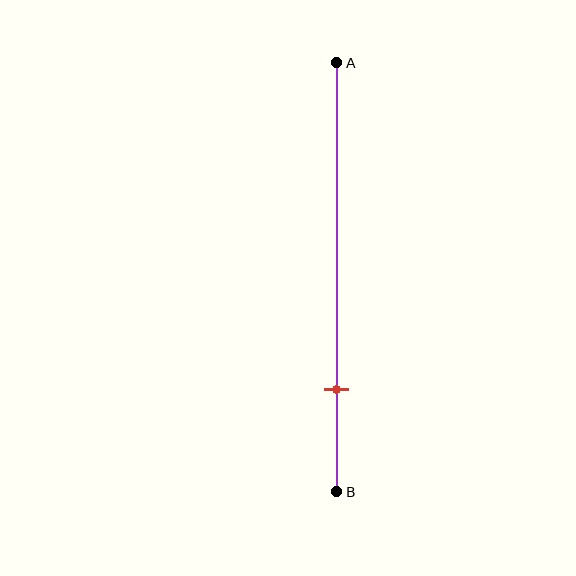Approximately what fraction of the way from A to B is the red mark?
The red mark is approximately 75% of the way from A to B.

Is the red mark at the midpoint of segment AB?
No, the mark is at about 75% from A, not at the 50% midpoint.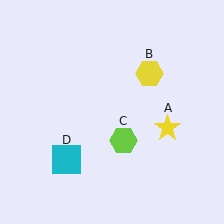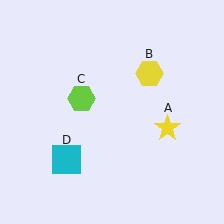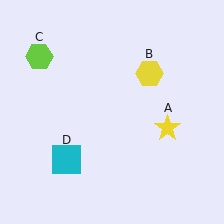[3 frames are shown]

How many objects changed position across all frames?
1 object changed position: lime hexagon (object C).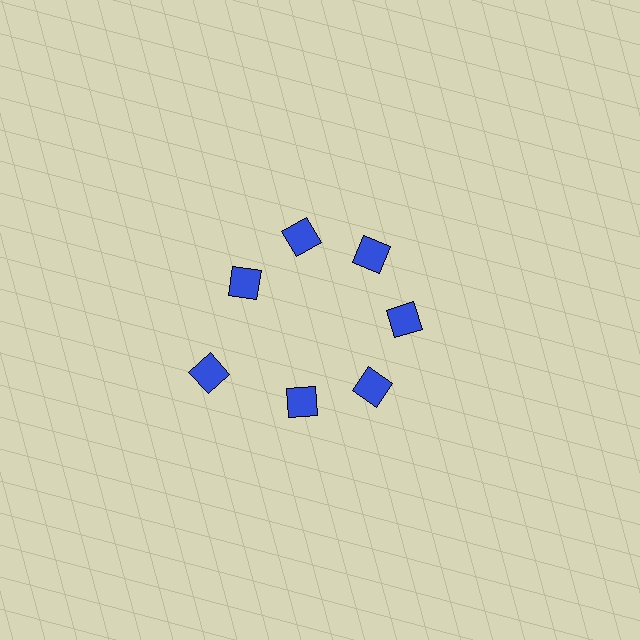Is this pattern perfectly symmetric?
No. The 7 blue diamonds are arranged in a ring, but one element near the 8 o'clock position is pushed outward from the center, breaking the 7-fold rotational symmetry.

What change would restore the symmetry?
The symmetry would be restored by moving it inward, back onto the ring so that all 7 diamonds sit at equal angles and equal distance from the center.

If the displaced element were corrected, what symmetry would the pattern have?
It would have 7-fold rotational symmetry — the pattern would map onto itself every 51 degrees.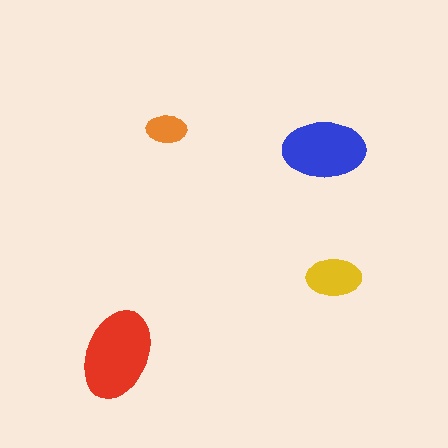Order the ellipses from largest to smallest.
the red one, the blue one, the yellow one, the orange one.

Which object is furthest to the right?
The yellow ellipse is rightmost.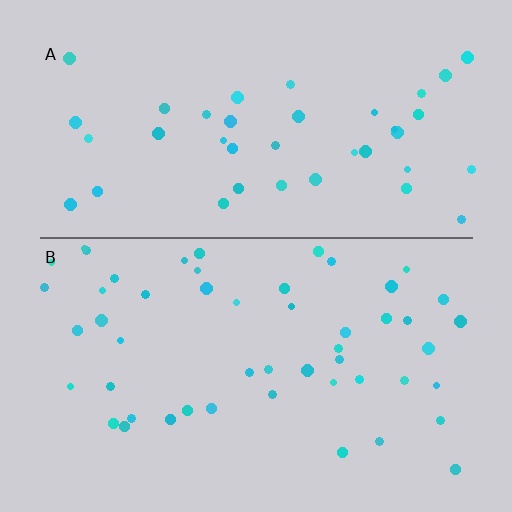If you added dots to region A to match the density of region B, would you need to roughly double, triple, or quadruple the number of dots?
Approximately double.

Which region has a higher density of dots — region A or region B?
B (the bottom).